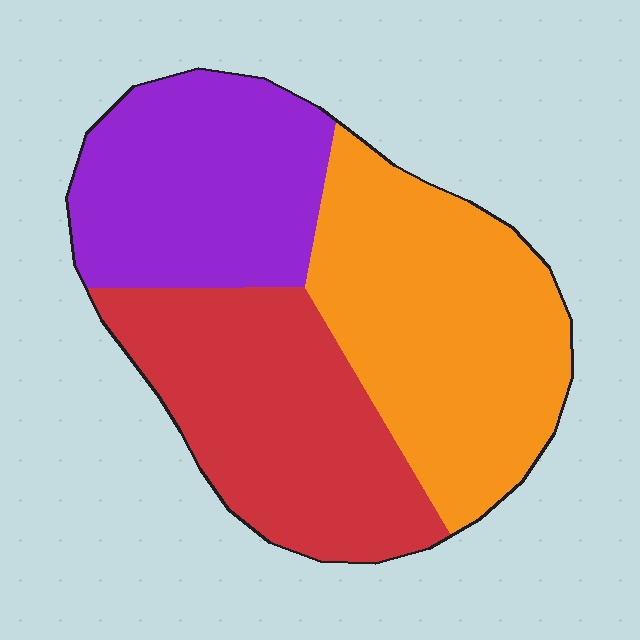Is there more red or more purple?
Red.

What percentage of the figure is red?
Red takes up between a sixth and a third of the figure.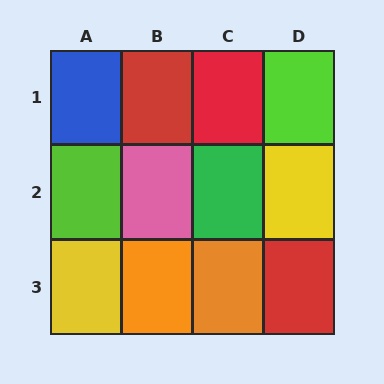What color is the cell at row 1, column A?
Blue.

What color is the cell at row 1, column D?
Lime.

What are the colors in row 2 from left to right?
Lime, pink, green, yellow.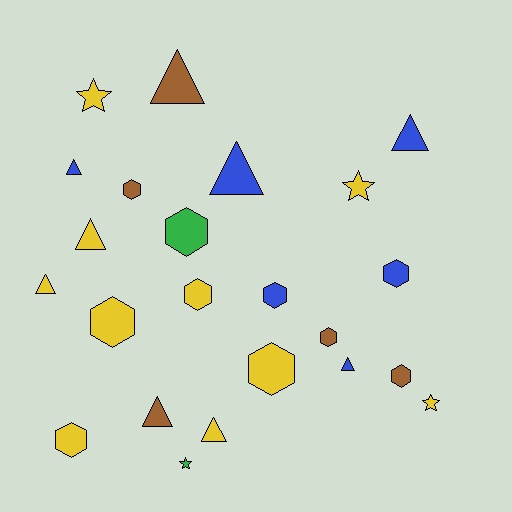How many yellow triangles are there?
There are 3 yellow triangles.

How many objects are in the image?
There are 23 objects.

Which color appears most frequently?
Yellow, with 10 objects.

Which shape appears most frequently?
Hexagon, with 10 objects.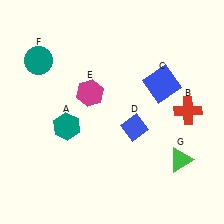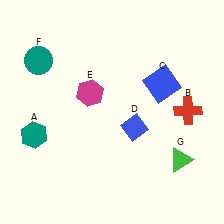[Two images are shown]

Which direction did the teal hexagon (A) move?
The teal hexagon (A) moved left.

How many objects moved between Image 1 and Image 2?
1 object moved between the two images.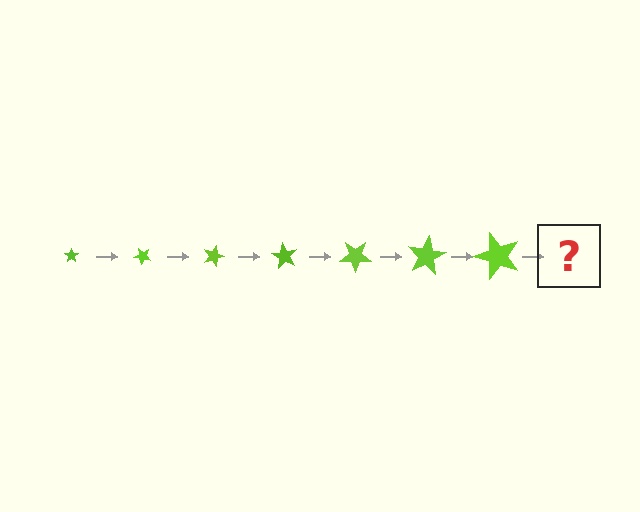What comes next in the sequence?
The next element should be a star, larger than the previous one and rotated 315 degrees from the start.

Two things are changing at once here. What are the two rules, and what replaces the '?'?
The two rules are that the star grows larger each step and it rotates 45 degrees each step. The '?' should be a star, larger than the previous one and rotated 315 degrees from the start.